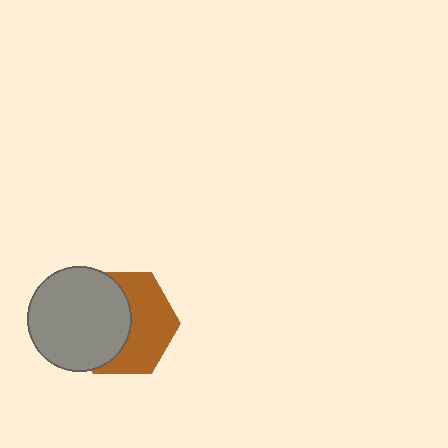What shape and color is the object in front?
The object in front is a gray circle.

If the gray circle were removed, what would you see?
You would see the complete brown hexagon.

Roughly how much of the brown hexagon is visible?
About half of it is visible (roughly 51%).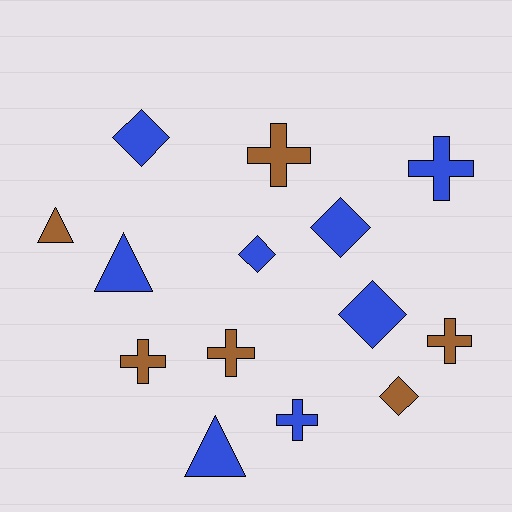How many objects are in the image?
There are 14 objects.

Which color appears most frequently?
Blue, with 8 objects.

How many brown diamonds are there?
There is 1 brown diamond.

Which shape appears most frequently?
Cross, with 6 objects.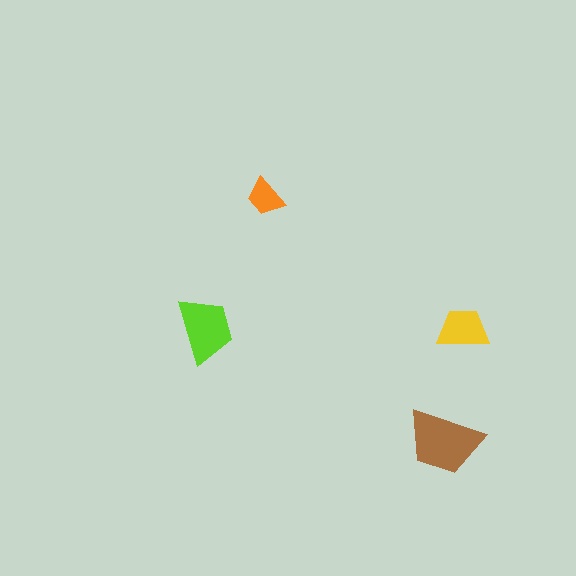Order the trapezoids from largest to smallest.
the brown one, the lime one, the yellow one, the orange one.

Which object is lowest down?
The brown trapezoid is bottommost.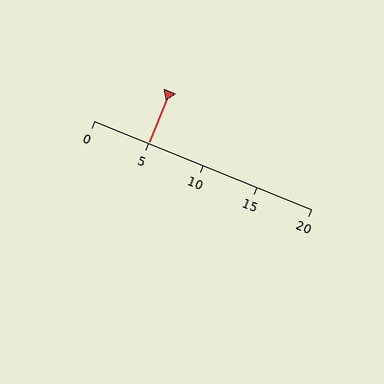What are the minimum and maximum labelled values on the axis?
The axis runs from 0 to 20.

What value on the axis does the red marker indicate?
The marker indicates approximately 5.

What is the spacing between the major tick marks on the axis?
The major ticks are spaced 5 apart.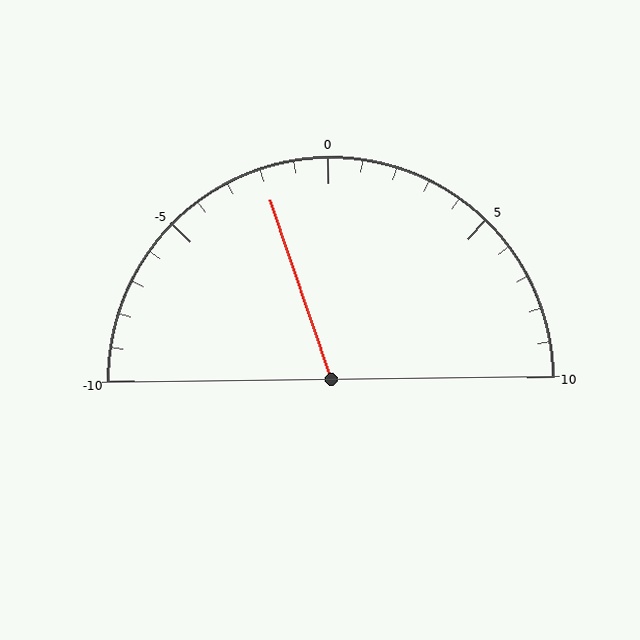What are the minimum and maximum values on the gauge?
The gauge ranges from -10 to 10.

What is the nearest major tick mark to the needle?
The nearest major tick mark is 0.